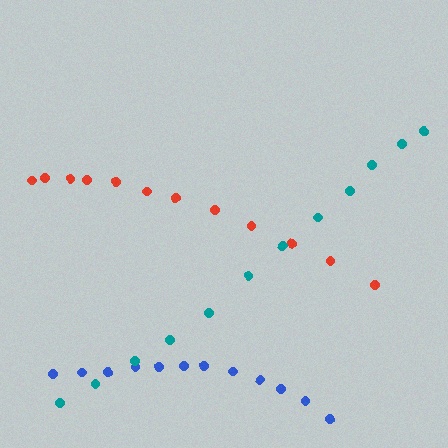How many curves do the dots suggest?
There are 3 distinct paths.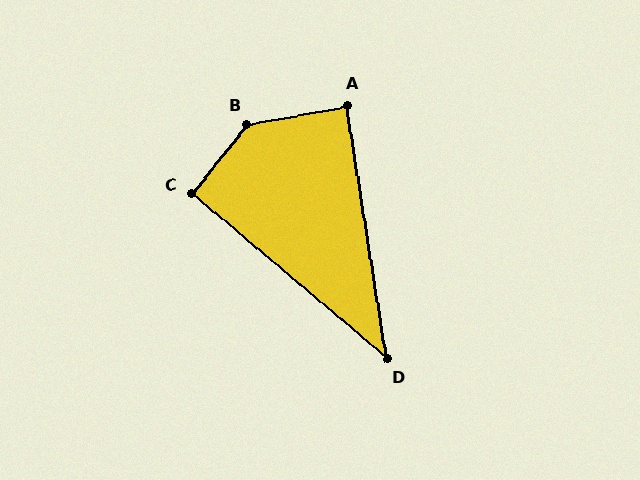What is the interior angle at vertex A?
Approximately 89 degrees (approximately right).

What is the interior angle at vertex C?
Approximately 91 degrees (approximately right).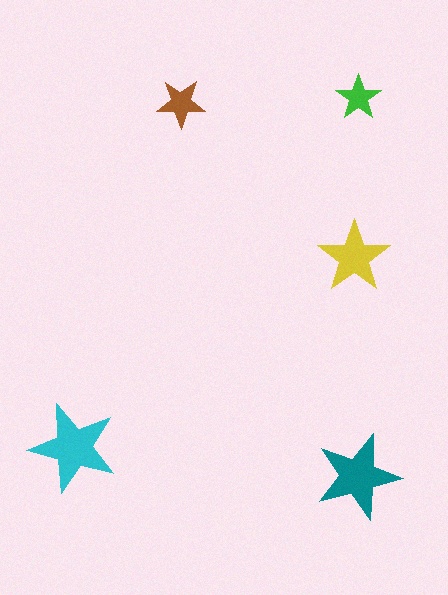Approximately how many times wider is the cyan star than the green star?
About 2 times wider.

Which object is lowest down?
The teal star is bottommost.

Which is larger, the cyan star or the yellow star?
The cyan one.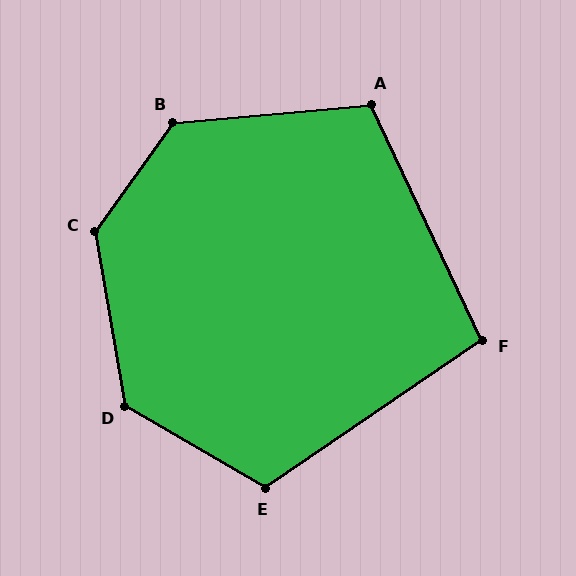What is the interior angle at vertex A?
Approximately 110 degrees (obtuse).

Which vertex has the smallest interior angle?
F, at approximately 99 degrees.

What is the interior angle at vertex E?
Approximately 116 degrees (obtuse).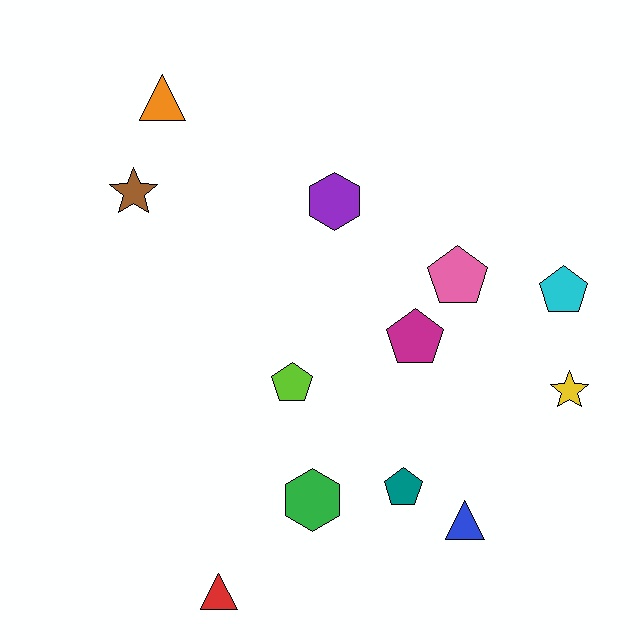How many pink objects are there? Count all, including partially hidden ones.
There is 1 pink object.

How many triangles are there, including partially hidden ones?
There are 3 triangles.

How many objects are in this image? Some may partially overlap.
There are 12 objects.